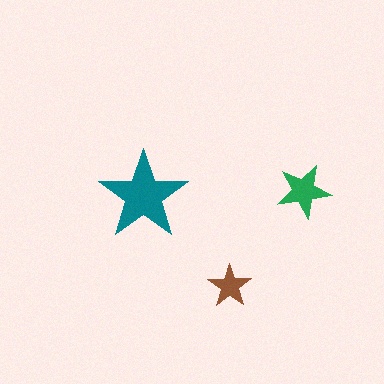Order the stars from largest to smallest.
the teal one, the green one, the brown one.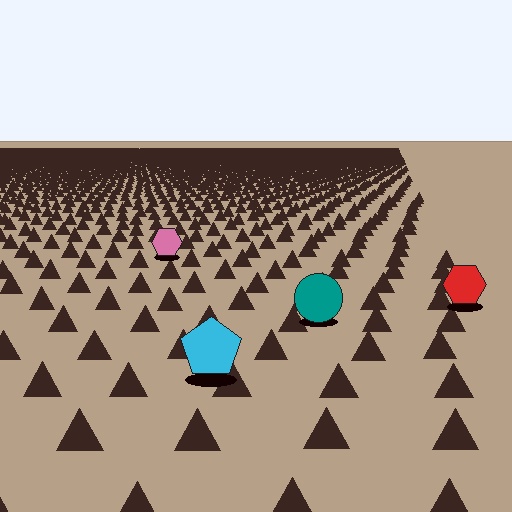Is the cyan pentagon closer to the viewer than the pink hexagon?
Yes. The cyan pentagon is closer — you can tell from the texture gradient: the ground texture is coarser near it.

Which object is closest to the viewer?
The cyan pentagon is closest. The texture marks near it are larger and more spread out.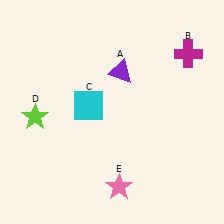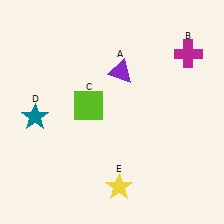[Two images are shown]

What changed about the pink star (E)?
In Image 1, E is pink. In Image 2, it changed to yellow.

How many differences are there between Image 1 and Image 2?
There are 3 differences between the two images.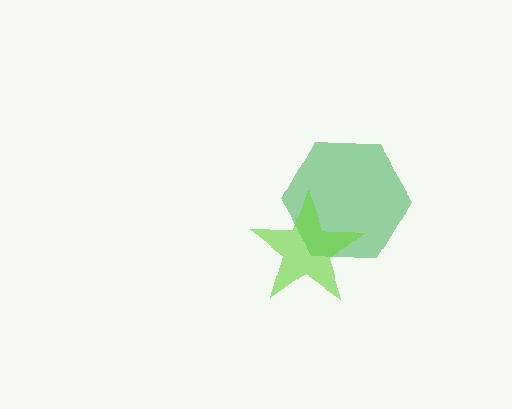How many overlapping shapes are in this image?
There are 2 overlapping shapes in the image.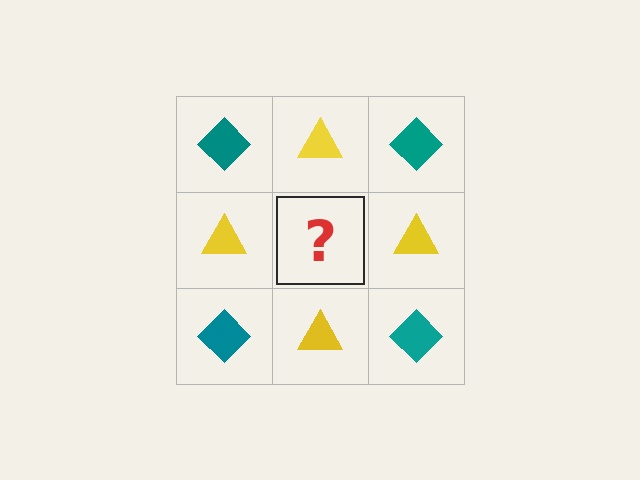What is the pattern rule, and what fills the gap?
The rule is that it alternates teal diamond and yellow triangle in a checkerboard pattern. The gap should be filled with a teal diamond.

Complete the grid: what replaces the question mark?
The question mark should be replaced with a teal diamond.